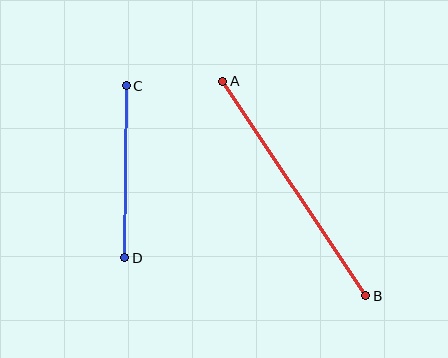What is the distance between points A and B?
The distance is approximately 258 pixels.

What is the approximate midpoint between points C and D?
The midpoint is at approximately (126, 172) pixels.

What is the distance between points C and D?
The distance is approximately 172 pixels.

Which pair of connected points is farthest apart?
Points A and B are farthest apart.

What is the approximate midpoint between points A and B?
The midpoint is at approximately (294, 188) pixels.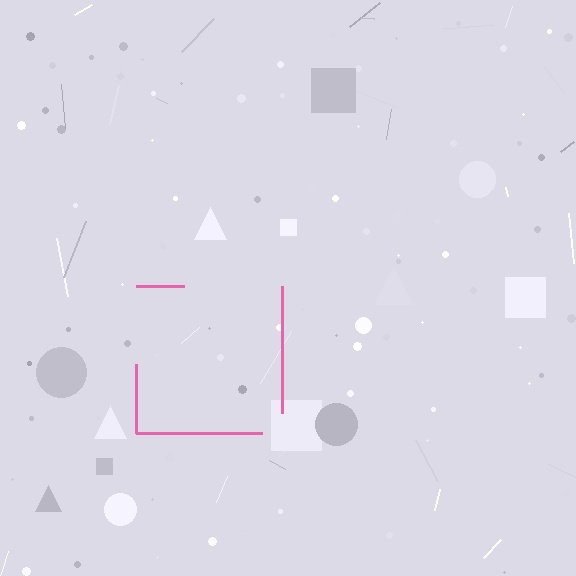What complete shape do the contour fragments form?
The contour fragments form a square.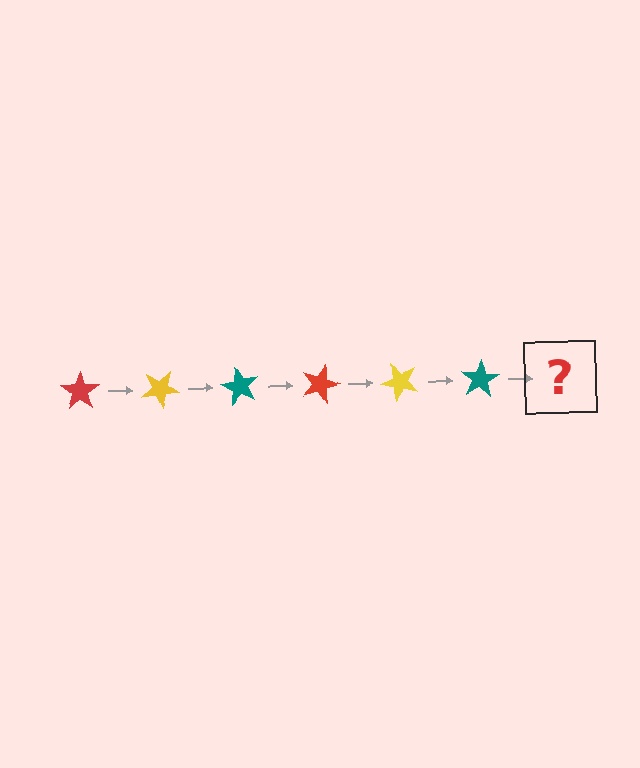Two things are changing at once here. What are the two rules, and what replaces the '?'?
The two rules are that it rotates 30 degrees each step and the color cycles through red, yellow, and teal. The '?' should be a red star, rotated 180 degrees from the start.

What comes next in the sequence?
The next element should be a red star, rotated 180 degrees from the start.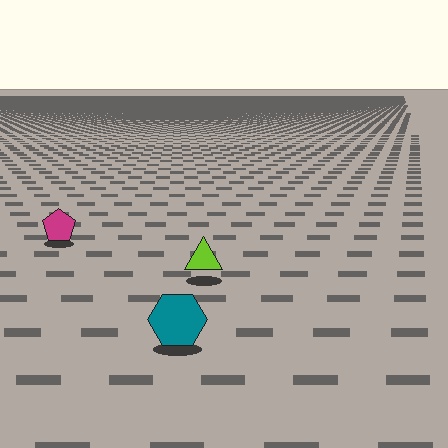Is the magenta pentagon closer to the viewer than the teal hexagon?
No. The teal hexagon is closer — you can tell from the texture gradient: the ground texture is coarser near it.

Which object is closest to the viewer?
The teal hexagon is closest. The texture marks near it are larger and more spread out.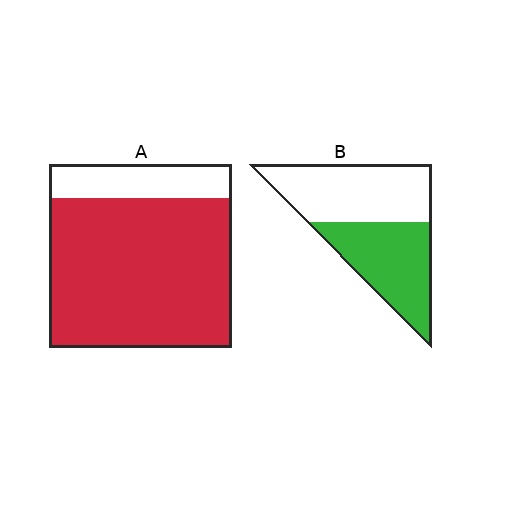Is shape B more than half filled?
Roughly half.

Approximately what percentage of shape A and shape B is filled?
A is approximately 80% and B is approximately 45%.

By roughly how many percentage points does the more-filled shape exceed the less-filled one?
By roughly 35 percentage points (A over B).